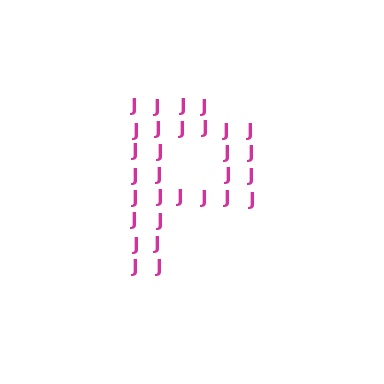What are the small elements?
The small elements are letter J's.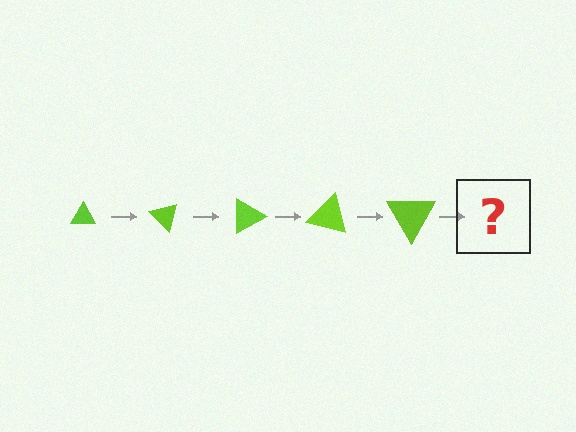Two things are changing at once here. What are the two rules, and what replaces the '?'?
The two rules are that the triangle grows larger each step and it rotates 45 degrees each step. The '?' should be a triangle, larger than the previous one and rotated 225 degrees from the start.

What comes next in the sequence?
The next element should be a triangle, larger than the previous one and rotated 225 degrees from the start.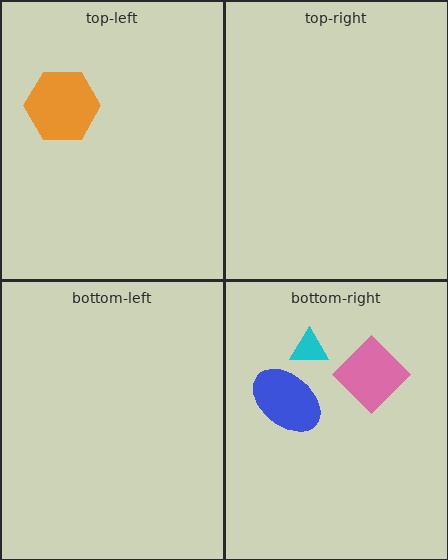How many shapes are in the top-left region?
1.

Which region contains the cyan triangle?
The bottom-right region.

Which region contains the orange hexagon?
The top-left region.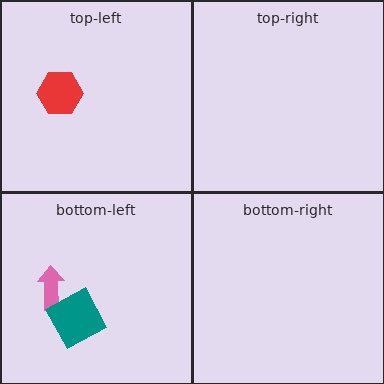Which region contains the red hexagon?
The top-left region.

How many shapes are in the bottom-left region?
2.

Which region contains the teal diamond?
The bottom-left region.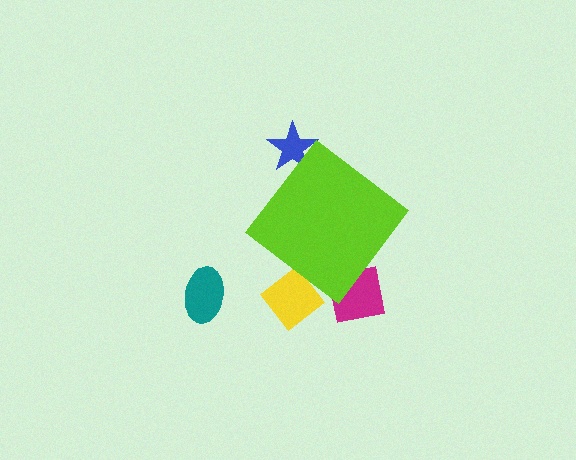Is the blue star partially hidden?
Yes, the blue star is partially hidden behind the lime diamond.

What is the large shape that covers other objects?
A lime diamond.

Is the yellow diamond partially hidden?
Yes, the yellow diamond is partially hidden behind the lime diamond.